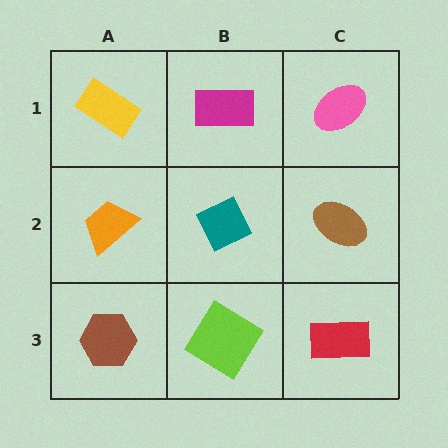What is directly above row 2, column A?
A yellow rectangle.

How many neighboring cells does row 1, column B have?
3.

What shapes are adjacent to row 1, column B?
A teal diamond (row 2, column B), a yellow rectangle (row 1, column A), a pink ellipse (row 1, column C).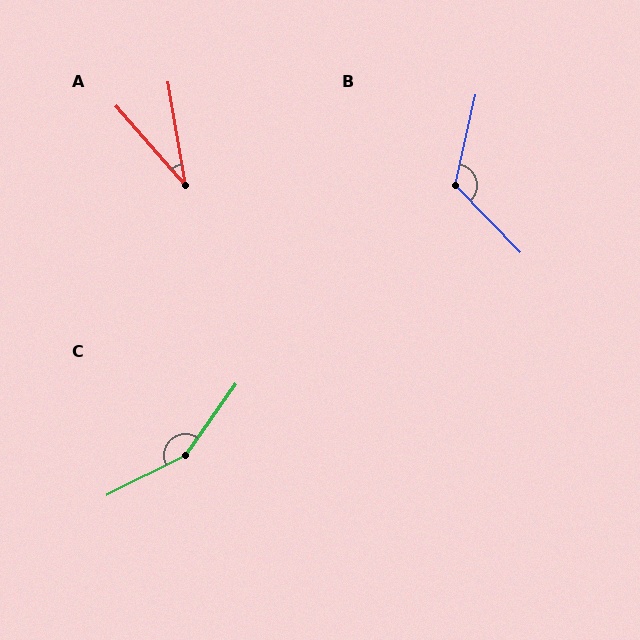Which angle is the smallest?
A, at approximately 32 degrees.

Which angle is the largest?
C, at approximately 152 degrees.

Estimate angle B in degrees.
Approximately 123 degrees.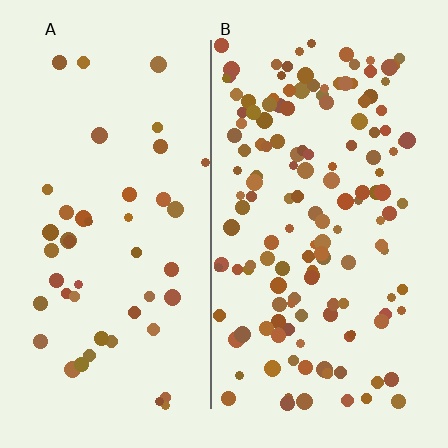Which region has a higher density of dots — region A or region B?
B (the right).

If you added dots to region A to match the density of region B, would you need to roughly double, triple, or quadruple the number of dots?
Approximately triple.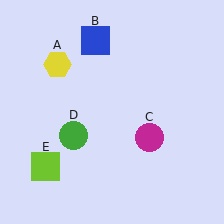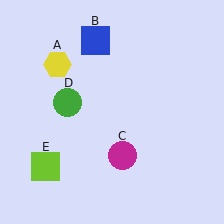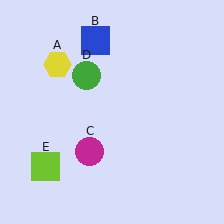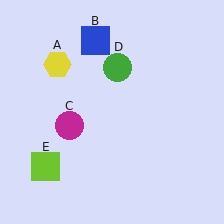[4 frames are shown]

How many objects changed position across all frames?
2 objects changed position: magenta circle (object C), green circle (object D).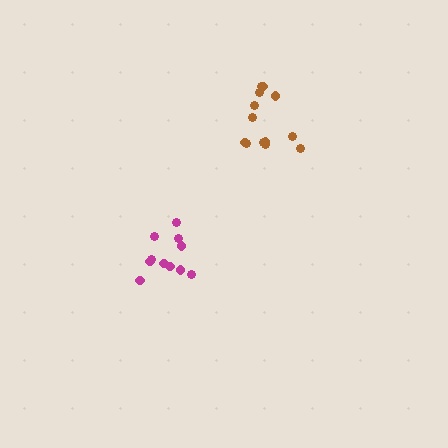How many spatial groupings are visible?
There are 2 spatial groupings.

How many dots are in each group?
Group 1: 11 dots, Group 2: 13 dots (24 total).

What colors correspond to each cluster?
The clusters are colored: magenta, brown.